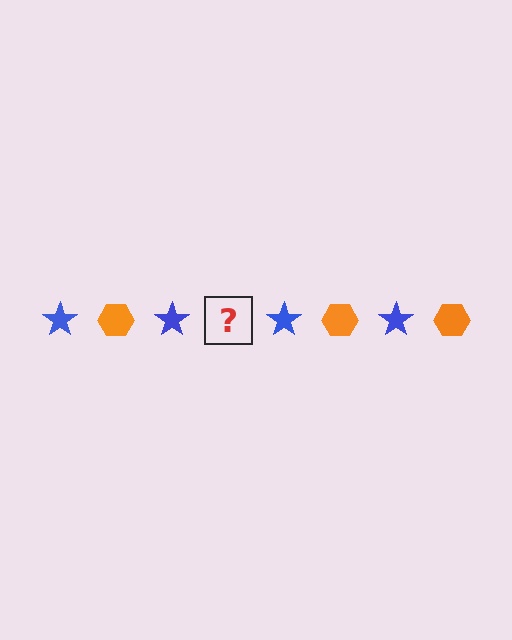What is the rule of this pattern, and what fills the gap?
The rule is that the pattern alternates between blue star and orange hexagon. The gap should be filled with an orange hexagon.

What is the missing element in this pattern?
The missing element is an orange hexagon.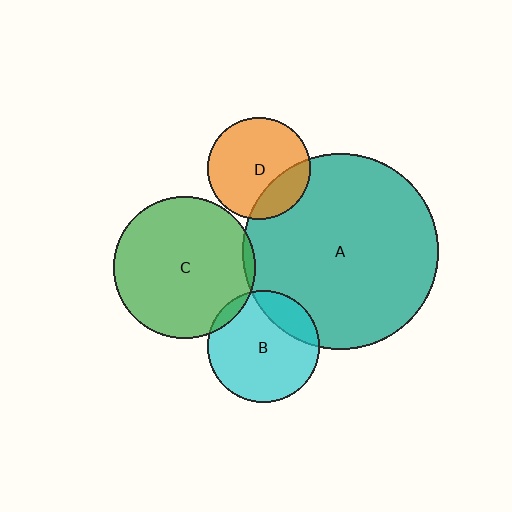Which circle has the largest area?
Circle A (teal).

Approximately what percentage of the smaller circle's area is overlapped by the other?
Approximately 20%.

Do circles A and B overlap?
Yes.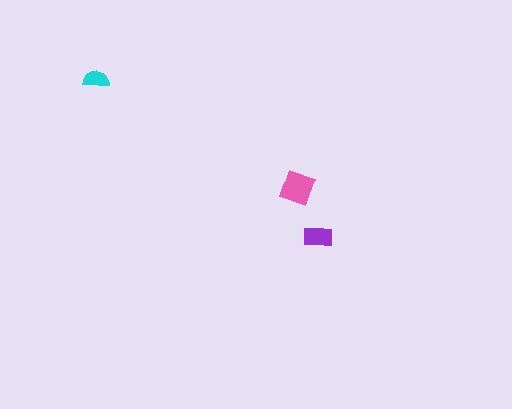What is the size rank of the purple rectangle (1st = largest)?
2nd.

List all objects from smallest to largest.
The cyan semicircle, the purple rectangle, the pink square.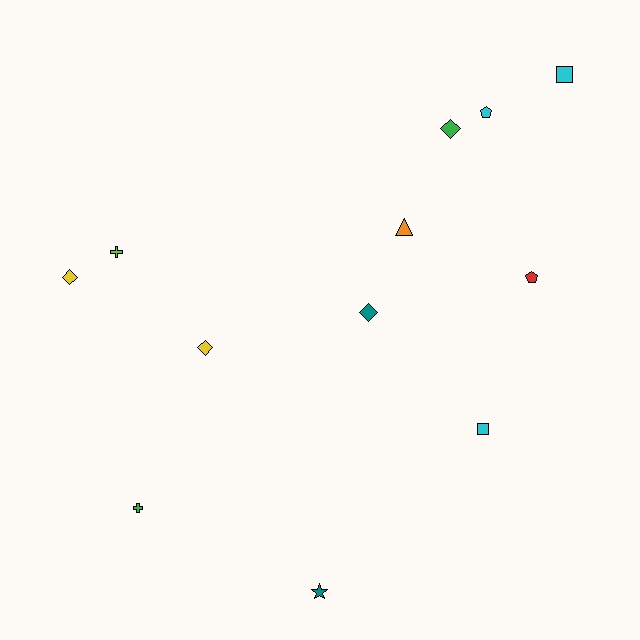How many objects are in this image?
There are 12 objects.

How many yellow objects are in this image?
There are 2 yellow objects.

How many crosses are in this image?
There are 2 crosses.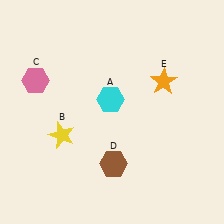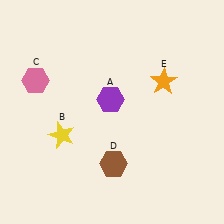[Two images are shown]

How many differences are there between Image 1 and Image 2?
There is 1 difference between the two images.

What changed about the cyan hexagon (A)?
In Image 1, A is cyan. In Image 2, it changed to purple.